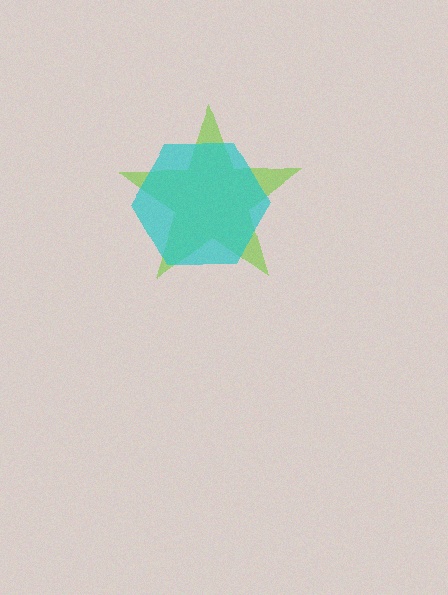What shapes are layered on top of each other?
The layered shapes are: a lime star, a cyan hexagon.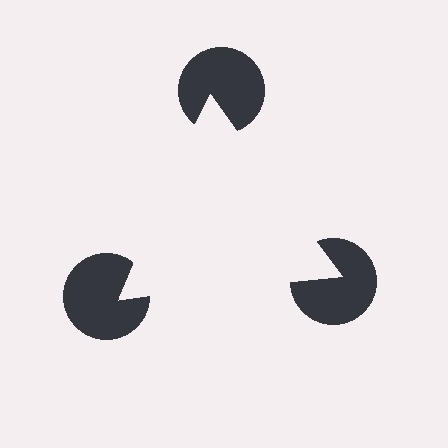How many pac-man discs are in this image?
There are 3 — one at each vertex of the illusory triangle.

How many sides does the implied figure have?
3 sides.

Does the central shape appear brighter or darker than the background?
It typically appears slightly brighter than the background, even though no actual brightness change is drawn.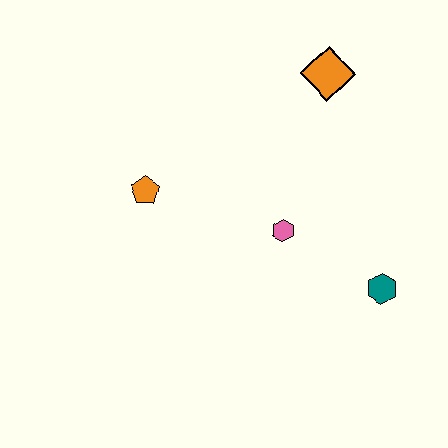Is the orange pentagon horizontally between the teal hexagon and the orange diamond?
No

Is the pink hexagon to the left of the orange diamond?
Yes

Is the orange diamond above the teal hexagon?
Yes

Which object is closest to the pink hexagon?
The teal hexagon is closest to the pink hexagon.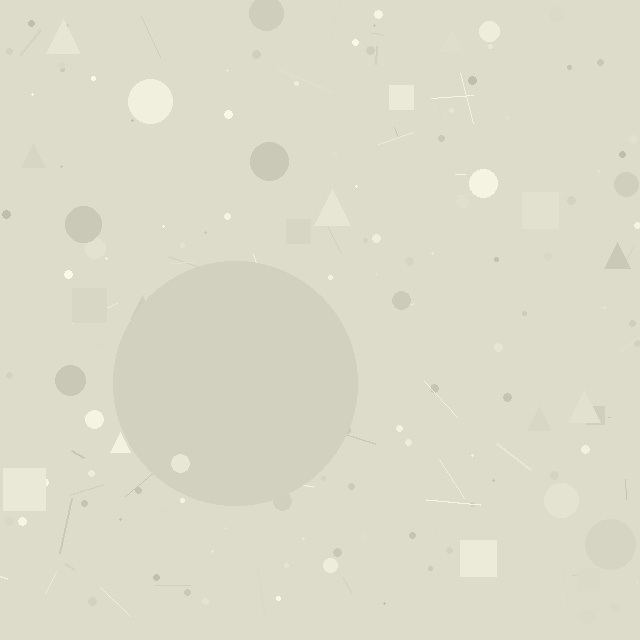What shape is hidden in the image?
A circle is hidden in the image.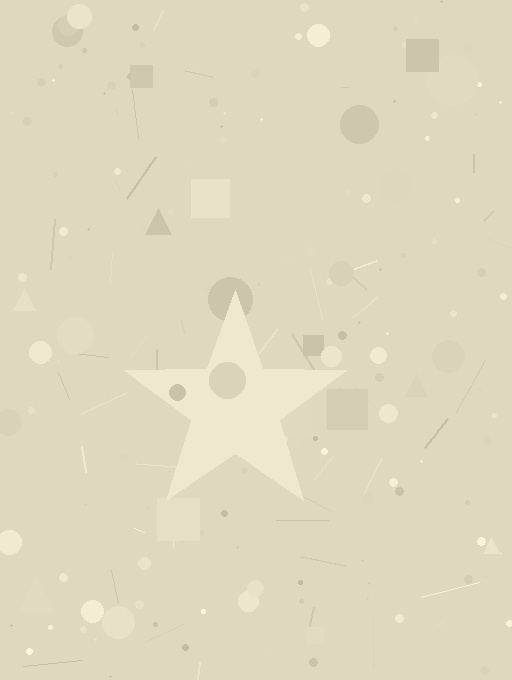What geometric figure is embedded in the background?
A star is embedded in the background.